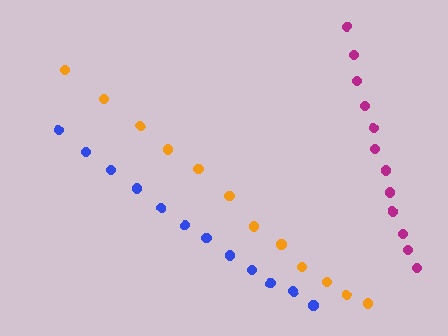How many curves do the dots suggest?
There are 3 distinct paths.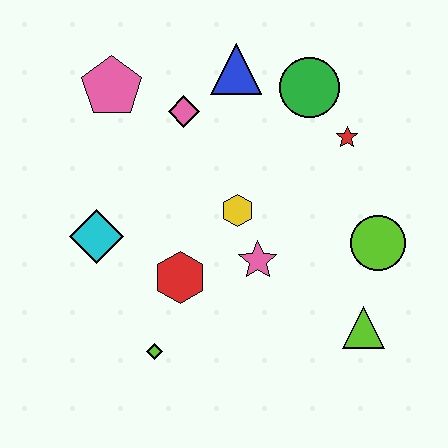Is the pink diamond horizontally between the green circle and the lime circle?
No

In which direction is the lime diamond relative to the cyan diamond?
The lime diamond is below the cyan diamond.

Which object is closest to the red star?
The green circle is closest to the red star.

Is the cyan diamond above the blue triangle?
No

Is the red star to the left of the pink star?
No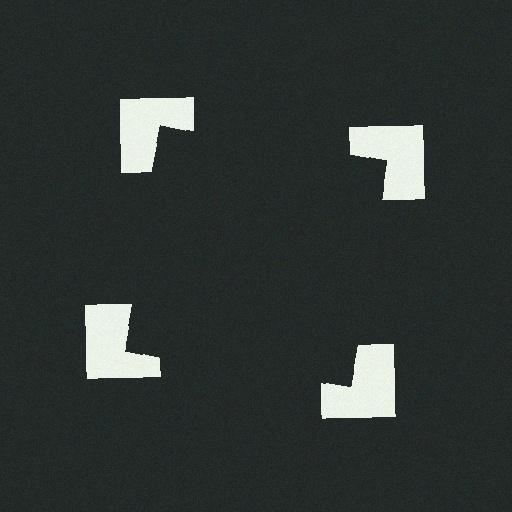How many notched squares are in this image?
There are 4 — one at each vertex of the illusory square.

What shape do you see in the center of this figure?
An illusory square — its edges are inferred from the aligned wedge cuts in the notched squares, not physically drawn.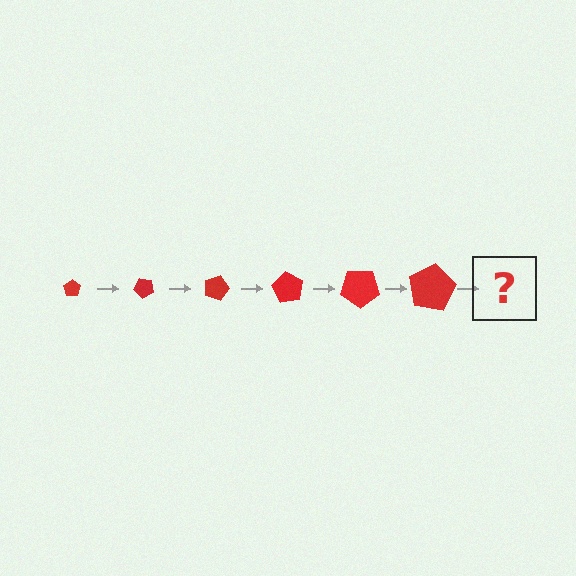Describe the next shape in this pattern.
It should be a pentagon, larger than the previous one and rotated 270 degrees from the start.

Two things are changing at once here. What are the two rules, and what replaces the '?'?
The two rules are that the pentagon grows larger each step and it rotates 45 degrees each step. The '?' should be a pentagon, larger than the previous one and rotated 270 degrees from the start.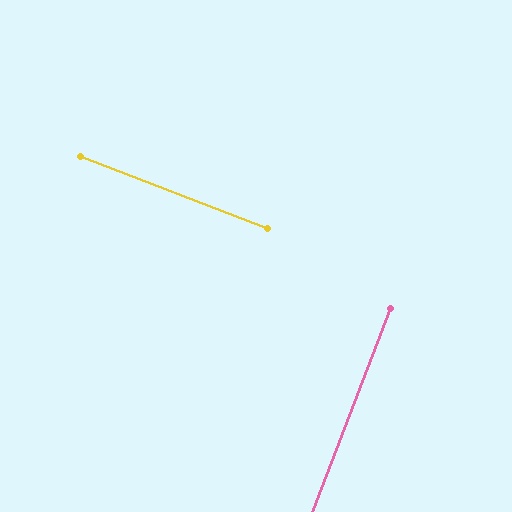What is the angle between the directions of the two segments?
Approximately 90 degrees.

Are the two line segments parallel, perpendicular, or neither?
Perpendicular — they meet at approximately 90°.